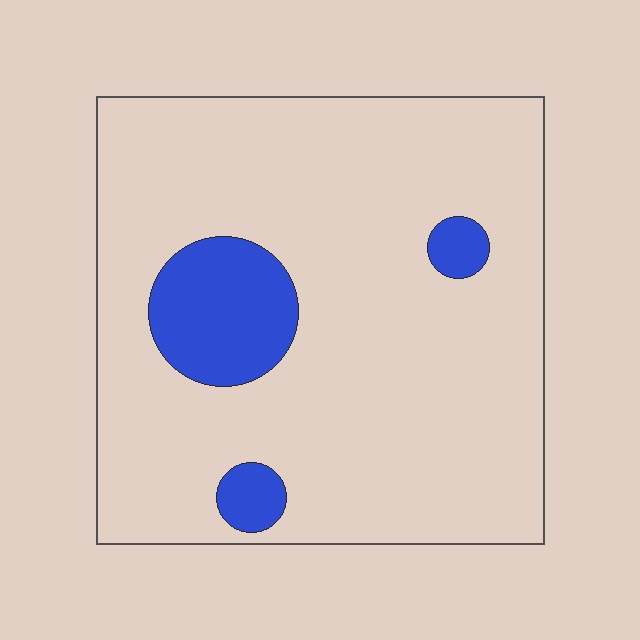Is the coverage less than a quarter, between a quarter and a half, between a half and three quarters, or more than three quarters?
Less than a quarter.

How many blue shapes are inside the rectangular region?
3.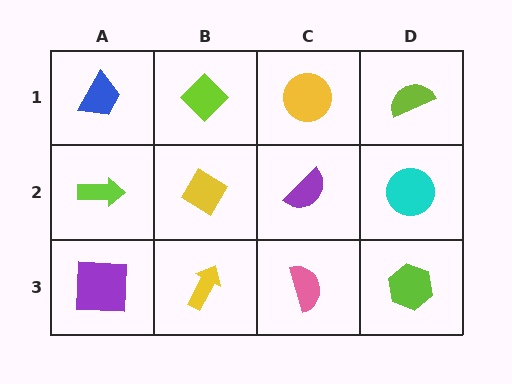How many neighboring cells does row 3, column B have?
3.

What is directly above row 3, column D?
A cyan circle.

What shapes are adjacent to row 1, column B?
A yellow diamond (row 2, column B), a blue trapezoid (row 1, column A), a yellow circle (row 1, column C).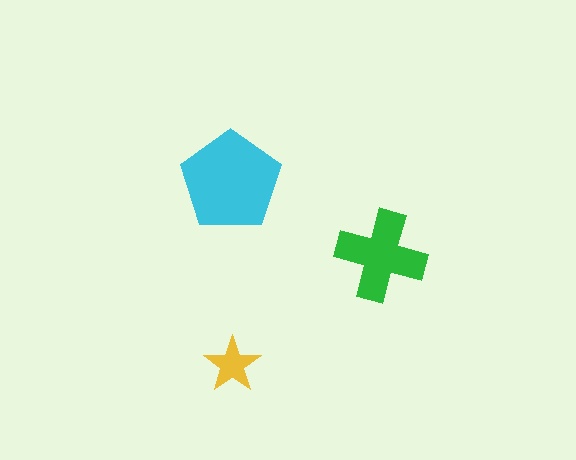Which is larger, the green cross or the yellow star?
The green cross.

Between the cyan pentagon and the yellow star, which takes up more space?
The cyan pentagon.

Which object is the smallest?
The yellow star.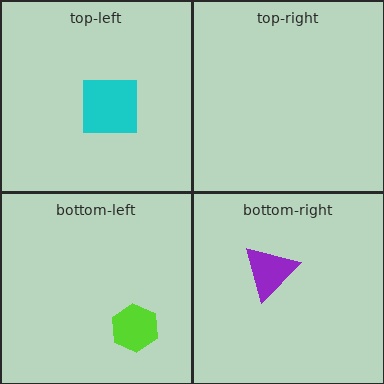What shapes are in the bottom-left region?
The lime hexagon.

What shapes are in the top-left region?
The cyan square.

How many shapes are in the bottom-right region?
1.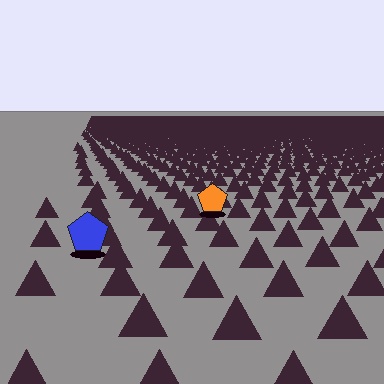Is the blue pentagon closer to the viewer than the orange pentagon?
Yes. The blue pentagon is closer — you can tell from the texture gradient: the ground texture is coarser near it.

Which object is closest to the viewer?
The blue pentagon is closest. The texture marks near it are larger and more spread out.